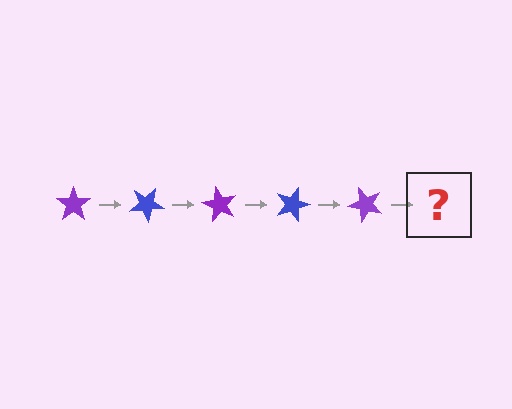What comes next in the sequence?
The next element should be a blue star, rotated 150 degrees from the start.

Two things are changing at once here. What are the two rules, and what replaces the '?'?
The two rules are that it rotates 30 degrees each step and the color cycles through purple and blue. The '?' should be a blue star, rotated 150 degrees from the start.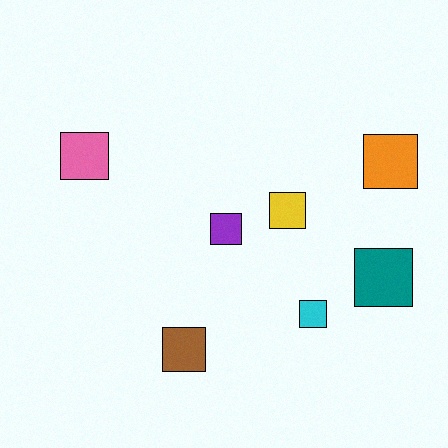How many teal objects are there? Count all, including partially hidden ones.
There is 1 teal object.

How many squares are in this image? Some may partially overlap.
There are 7 squares.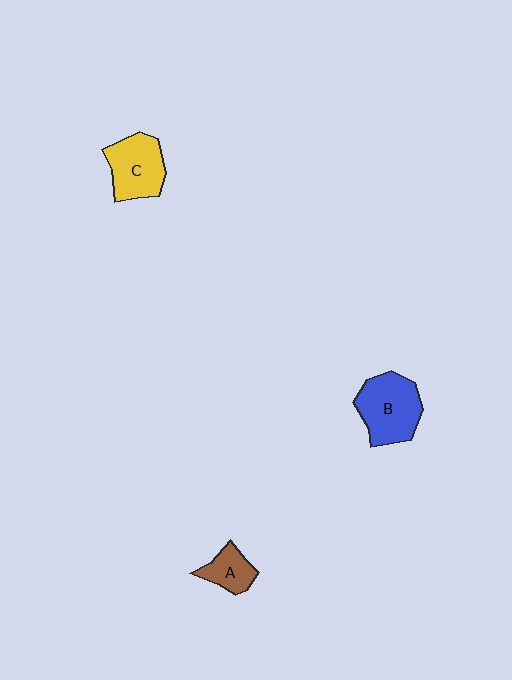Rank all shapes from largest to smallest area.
From largest to smallest: B (blue), C (yellow), A (brown).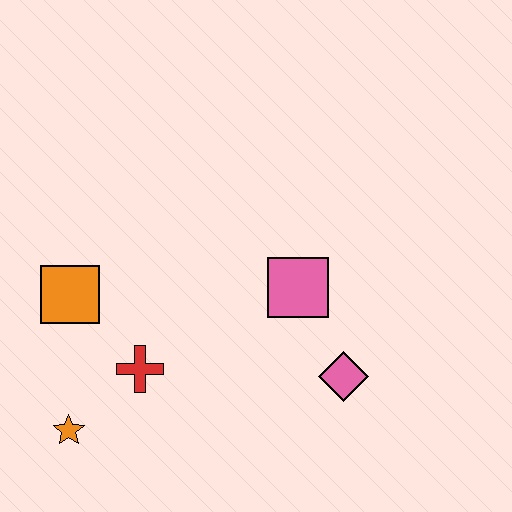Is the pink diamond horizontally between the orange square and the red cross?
No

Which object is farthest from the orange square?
The pink diamond is farthest from the orange square.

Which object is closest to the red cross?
The orange star is closest to the red cross.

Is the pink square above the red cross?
Yes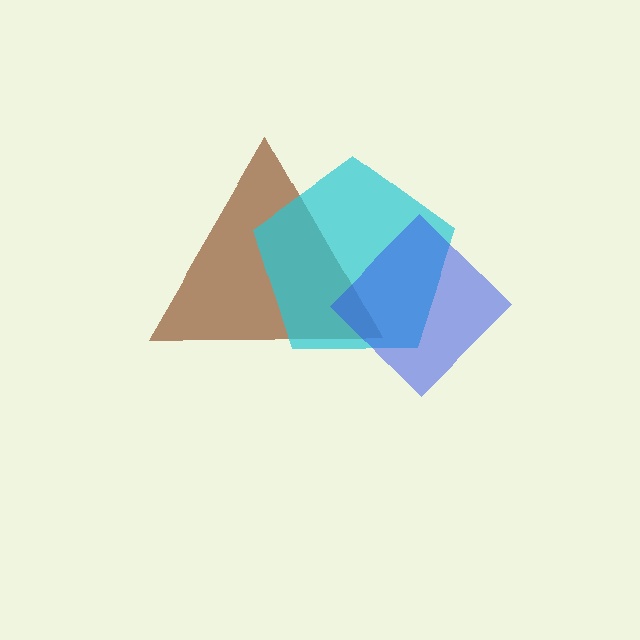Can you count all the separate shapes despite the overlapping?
Yes, there are 3 separate shapes.